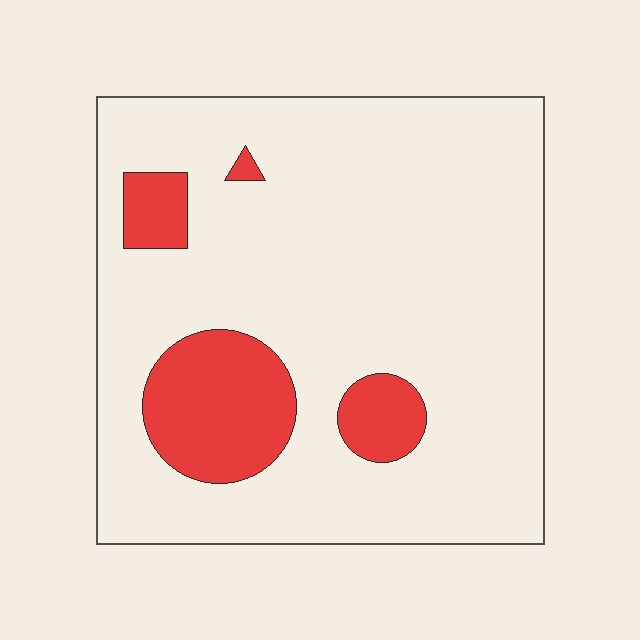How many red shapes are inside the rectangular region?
4.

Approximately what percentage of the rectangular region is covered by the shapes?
Approximately 15%.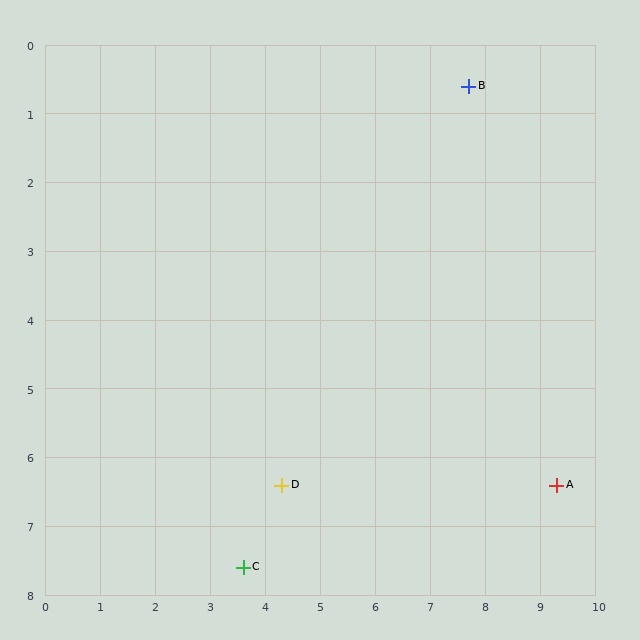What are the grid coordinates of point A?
Point A is at approximately (9.3, 6.4).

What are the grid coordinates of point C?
Point C is at approximately (3.6, 7.6).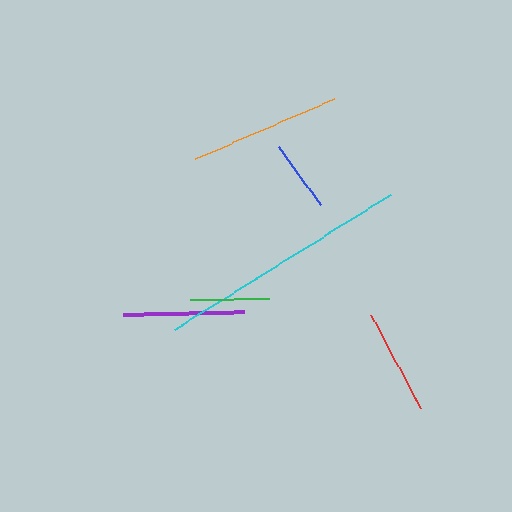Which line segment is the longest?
The cyan line is the longest at approximately 255 pixels.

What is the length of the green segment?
The green segment is approximately 79 pixels long.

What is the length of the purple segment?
The purple segment is approximately 121 pixels long.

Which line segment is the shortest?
The blue line is the shortest at approximately 71 pixels.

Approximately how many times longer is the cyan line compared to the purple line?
The cyan line is approximately 2.1 times the length of the purple line.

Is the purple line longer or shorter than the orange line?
The orange line is longer than the purple line.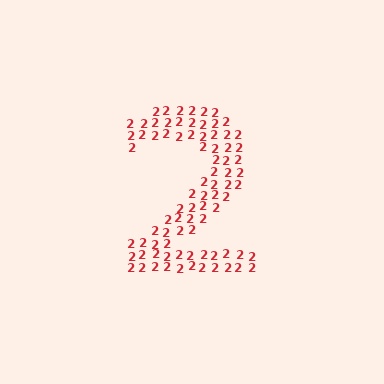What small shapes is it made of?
It is made of small digit 2's.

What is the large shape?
The large shape is the digit 2.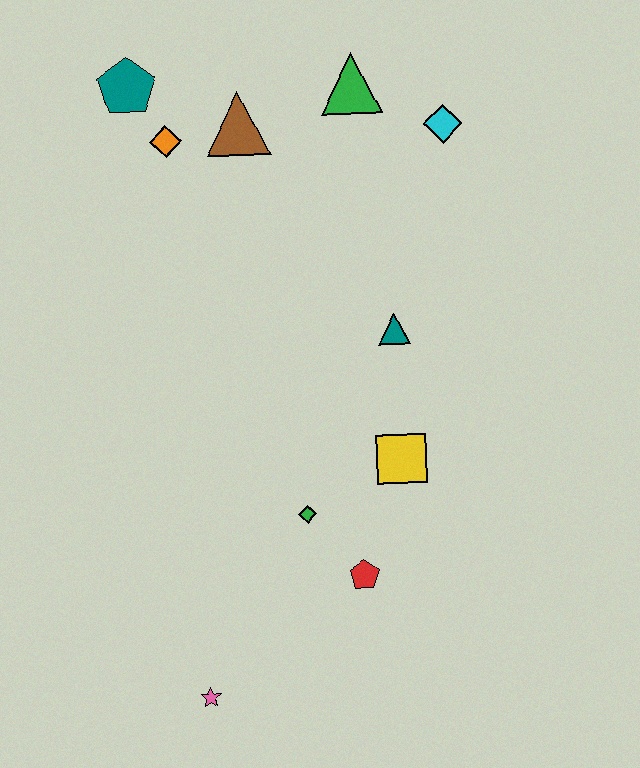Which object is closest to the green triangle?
The cyan diamond is closest to the green triangle.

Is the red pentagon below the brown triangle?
Yes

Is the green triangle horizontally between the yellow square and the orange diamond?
Yes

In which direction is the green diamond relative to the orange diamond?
The green diamond is below the orange diamond.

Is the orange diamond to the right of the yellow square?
No